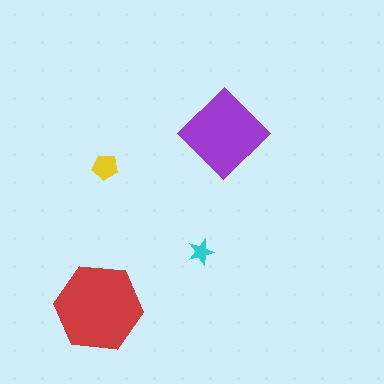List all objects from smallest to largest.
The cyan star, the yellow pentagon, the purple diamond, the red hexagon.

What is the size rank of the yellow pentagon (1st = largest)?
3rd.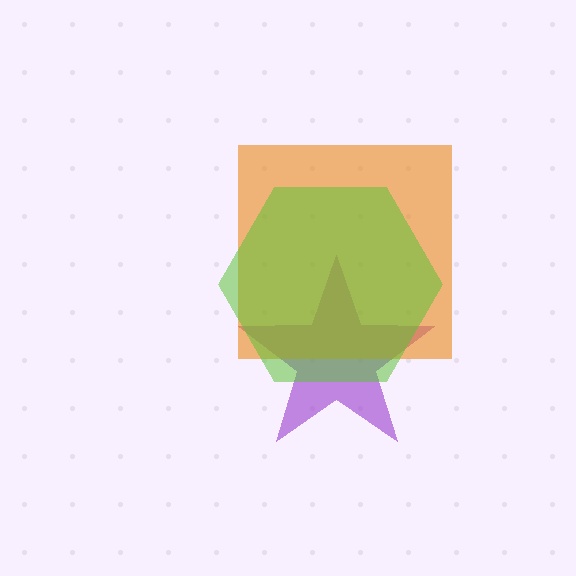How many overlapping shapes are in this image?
There are 3 overlapping shapes in the image.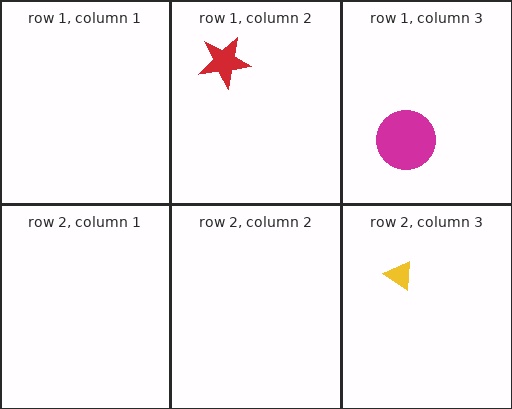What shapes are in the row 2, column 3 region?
The yellow triangle.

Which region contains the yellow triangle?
The row 2, column 3 region.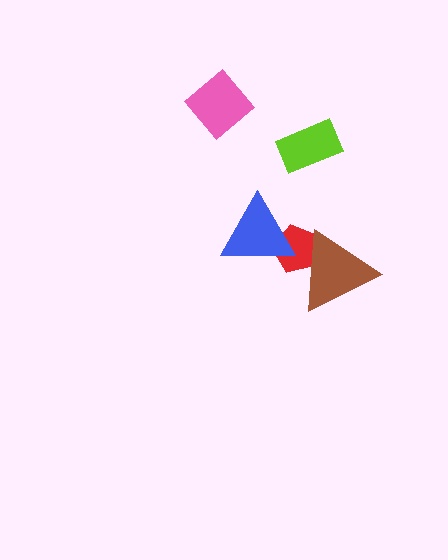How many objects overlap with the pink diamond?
0 objects overlap with the pink diamond.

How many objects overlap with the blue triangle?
1 object overlaps with the blue triangle.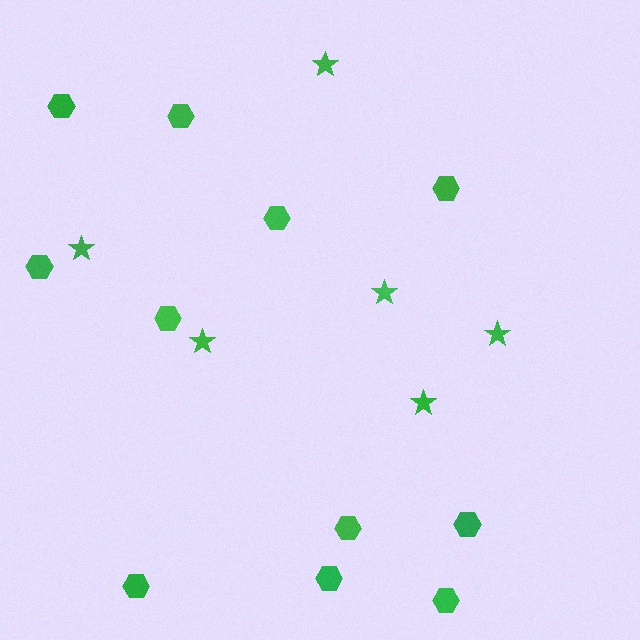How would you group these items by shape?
There are 2 groups: one group of stars (6) and one group of hexagons (11).